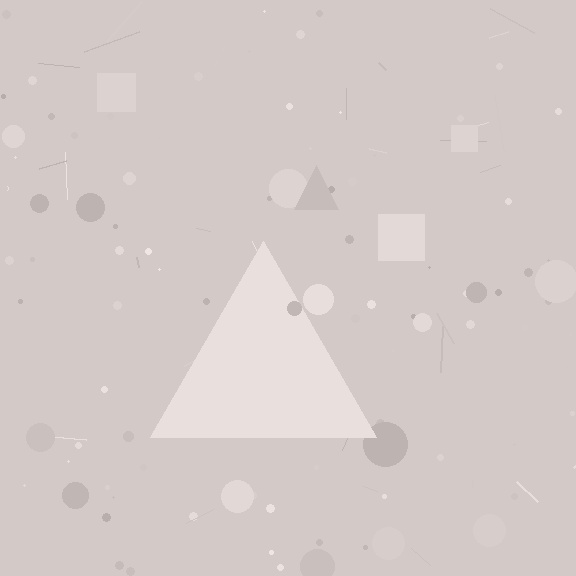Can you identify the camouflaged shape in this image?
The camouflaged shape is a triangle.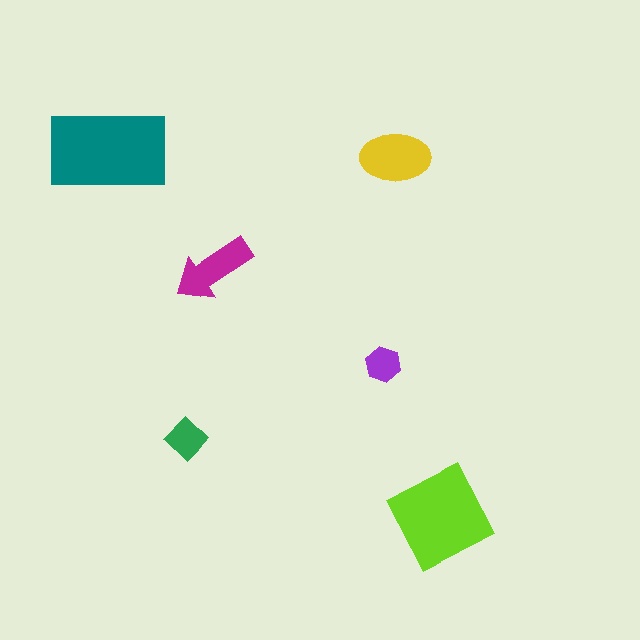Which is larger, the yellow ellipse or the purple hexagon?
The yellow ellipse.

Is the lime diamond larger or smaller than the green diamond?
Larger.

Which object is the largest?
The teal rectangle.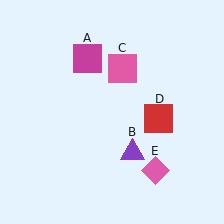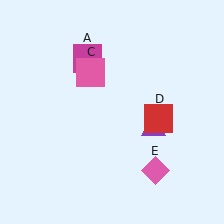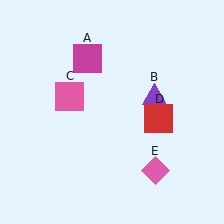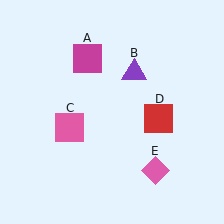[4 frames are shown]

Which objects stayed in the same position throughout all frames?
Magenta square (object A) and red square (object D) and pink diamond (object E) remained stationary.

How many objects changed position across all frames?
2 objects changed position: purple triangle (object B), pink square (object C).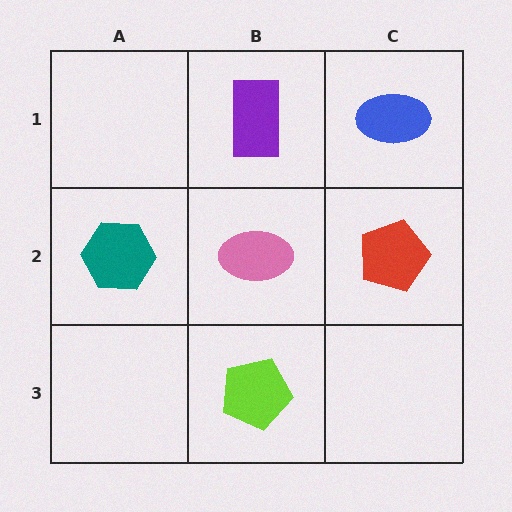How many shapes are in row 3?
1 shape.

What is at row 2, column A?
A teal hexagon.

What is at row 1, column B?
A purple rectangle.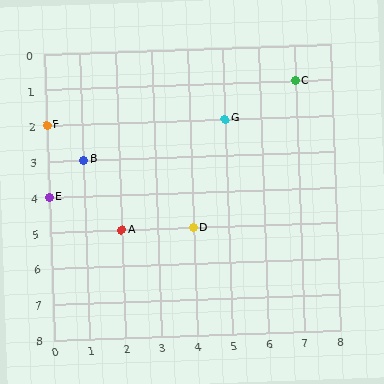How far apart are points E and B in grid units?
Points E and B are 1 column and 1 row apart (about 1.4 grid units diagonally).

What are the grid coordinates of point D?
Point D is at grid coordinates (4, 5).